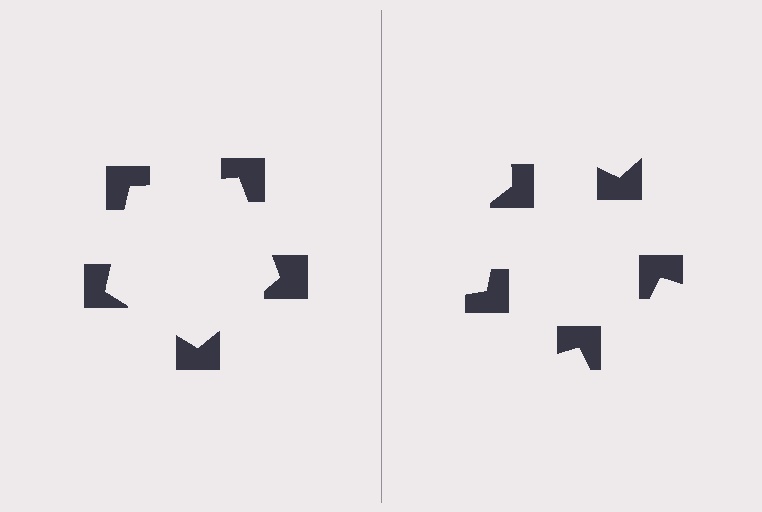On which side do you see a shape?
An illusory pentagon appears on the left side. On the right side the wedge cuts are rotated, so no coherent shape forms.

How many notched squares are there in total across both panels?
10 — 5 on each side.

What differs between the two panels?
The notched squares are positioned identically on both sides; only the wedge orientations differ. On the left they align to a pentagon; on the right they are misaligned.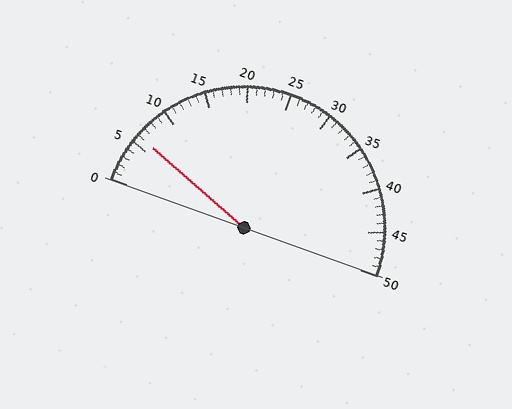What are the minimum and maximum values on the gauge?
The gauge ranges from 0 to 50.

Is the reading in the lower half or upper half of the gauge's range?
The reading is in the lower half of the range (0 to 50).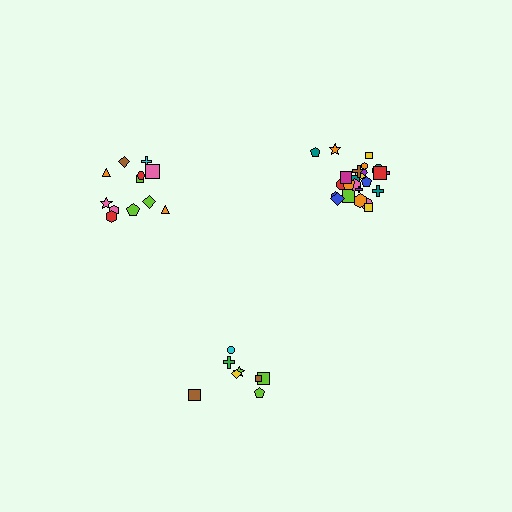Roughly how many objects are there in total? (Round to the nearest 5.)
Roughly 45 objects in total.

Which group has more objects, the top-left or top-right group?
The top-right group.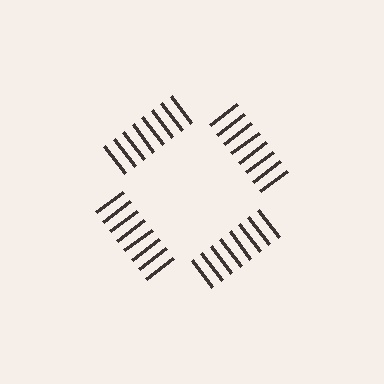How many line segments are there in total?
32 — 8 along each of the 4 edges.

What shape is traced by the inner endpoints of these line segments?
An illusory square — the line segments terminate on its edges but no continuous stroke is drawn.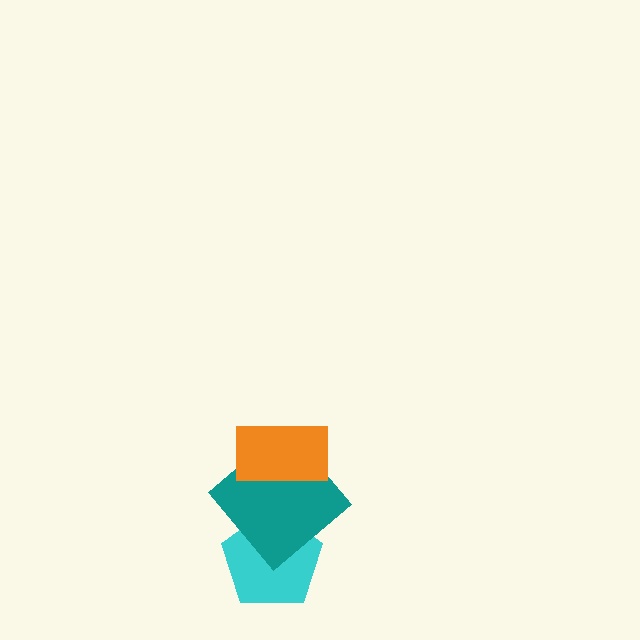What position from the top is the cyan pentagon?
The cyan pentagon is 3rd from the top.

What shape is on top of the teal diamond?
The orange rectangle is on top of the teal diamond.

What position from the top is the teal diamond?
The teal diamond is 2nd from the top.